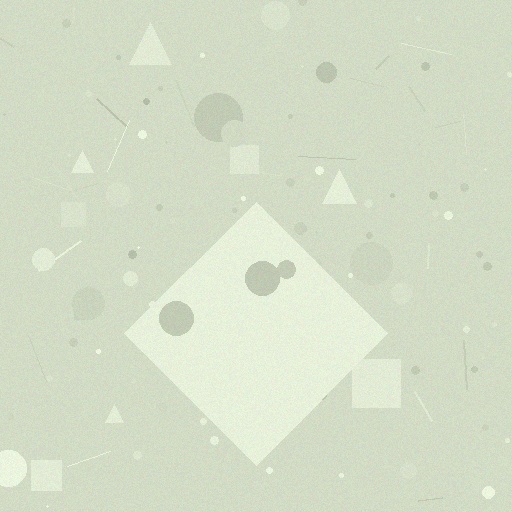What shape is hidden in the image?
A diamond is hidden in the image.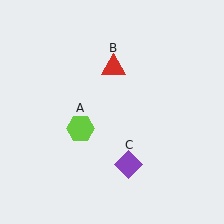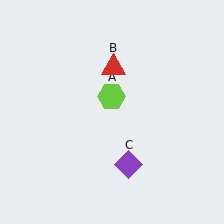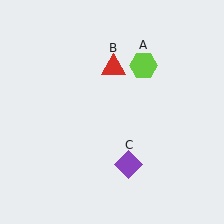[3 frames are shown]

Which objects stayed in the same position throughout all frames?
Red triangle (object B) and purple diamond (object C) remained stationary.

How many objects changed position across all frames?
1 object changed position: lime hexagon (object A).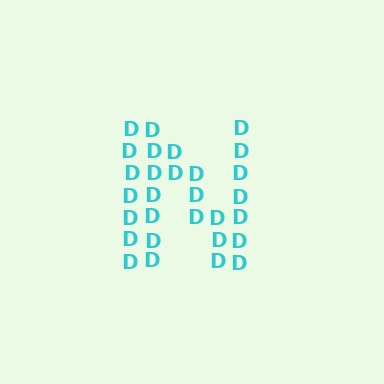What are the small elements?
The small elements are letter D's.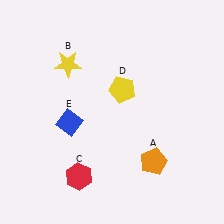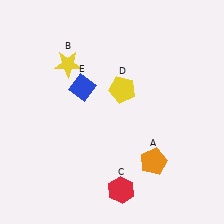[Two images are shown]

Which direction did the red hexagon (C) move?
The red hexagon (C) moved right.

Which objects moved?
The objects that moved are: the red hexagon (C), the blue diamond (E).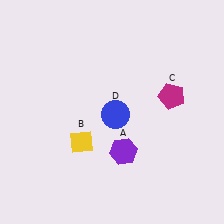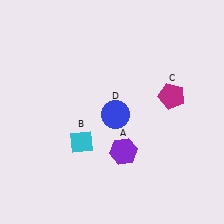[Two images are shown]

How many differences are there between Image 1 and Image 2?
There is 1 difference between the two images.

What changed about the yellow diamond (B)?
In Image 1, B is yellow. In Image 2, it changed to cyan.